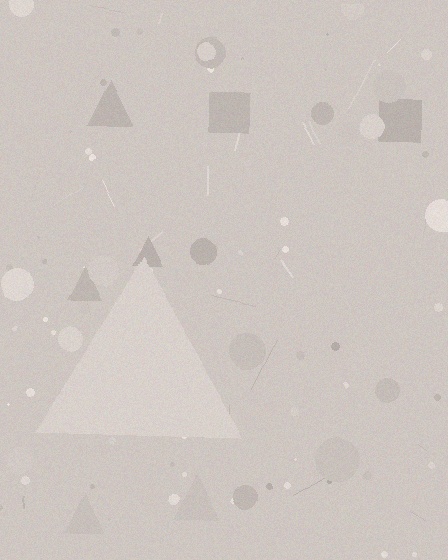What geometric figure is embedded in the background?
A triangle is embedded in the background.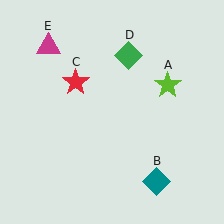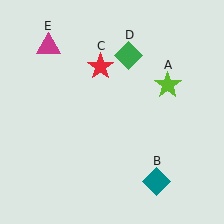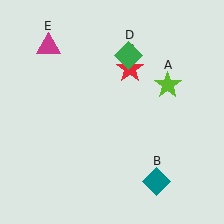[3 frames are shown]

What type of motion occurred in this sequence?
The red star (object C) rotated clockwise around the center of the scene.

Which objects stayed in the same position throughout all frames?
Lime star (object A) and teal diamond (object B) and green diamond (object D) and magenta triangle (object E) remained stationary.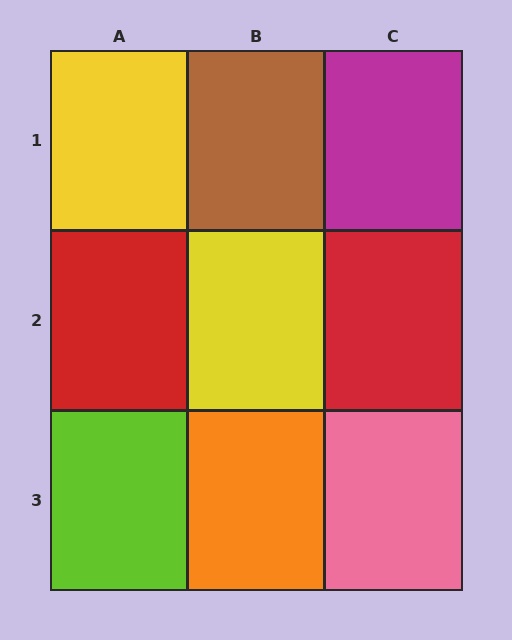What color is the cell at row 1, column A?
Yellow.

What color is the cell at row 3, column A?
Lime.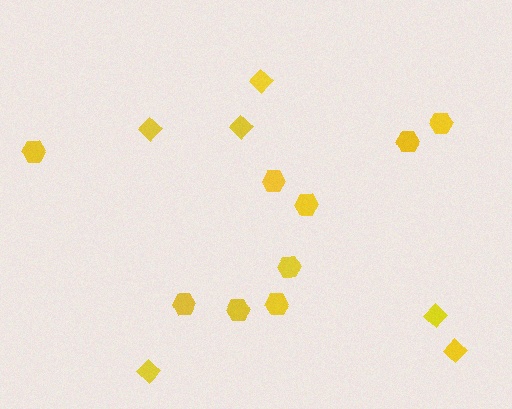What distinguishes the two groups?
There are 2 groups: one group of hexagons (9) and one group of diamonds (6).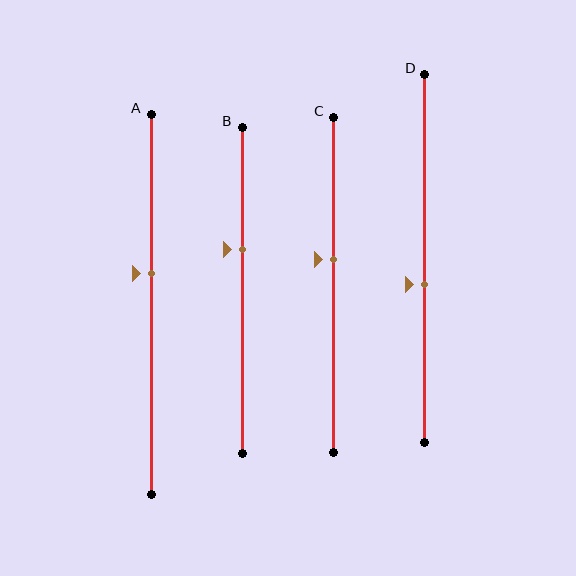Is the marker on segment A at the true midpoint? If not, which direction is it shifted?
No, the marker on segment A is shifted upward by about 8% of the segment length.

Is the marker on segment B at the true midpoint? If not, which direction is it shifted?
No, the marker on segment B is shifted upward by about 13% of the segment length.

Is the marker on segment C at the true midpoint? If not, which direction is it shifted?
No, the marker on segment C is shifted upward by about 8% of the segment length.